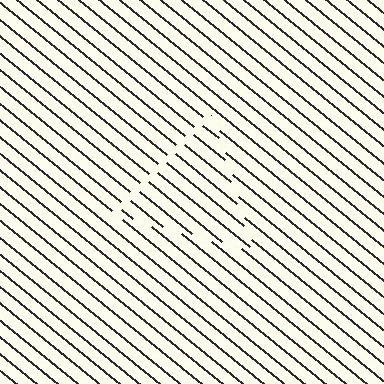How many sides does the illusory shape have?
3 sides — the line-ends trace a triangle.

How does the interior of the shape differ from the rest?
The interior of the shape contains the same grating, shifted by half a period — the contour is defined by the phase discontinuity where line-ends from the inner and outer gratings abut.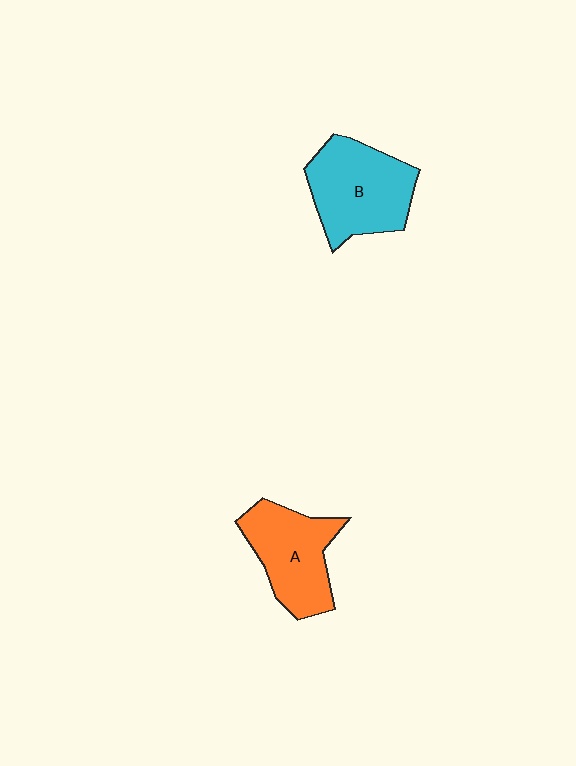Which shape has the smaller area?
Shape A (orange).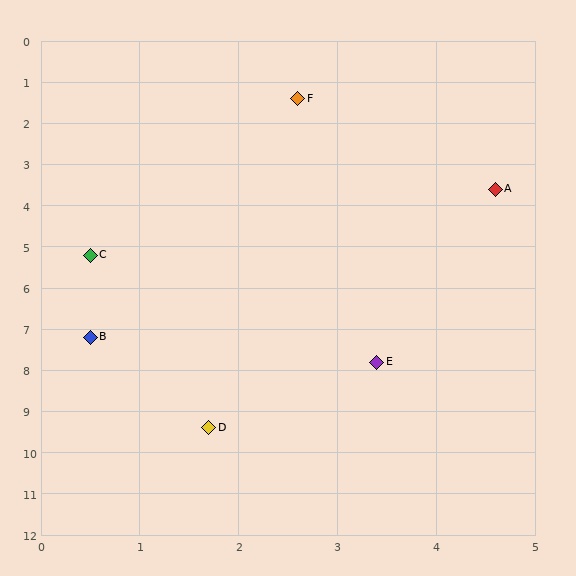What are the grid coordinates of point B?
Point B is at approximately (0.5, 7.2).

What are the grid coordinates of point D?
Point D is at approximately (1.7, 9.4).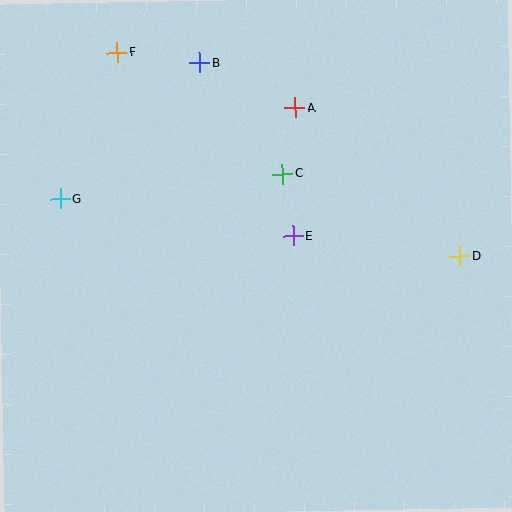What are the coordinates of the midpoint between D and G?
The midpoint between D and G is at (260, 228).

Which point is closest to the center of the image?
Point E at (293, 236) is closest to the center.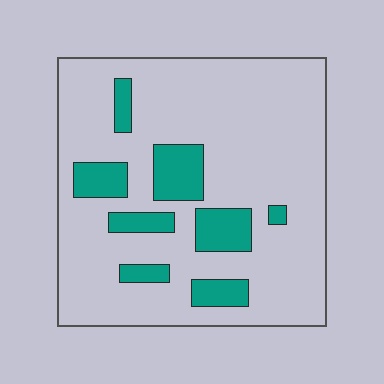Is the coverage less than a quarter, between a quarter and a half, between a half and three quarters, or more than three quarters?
Less than a quarter.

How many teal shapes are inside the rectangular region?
8.